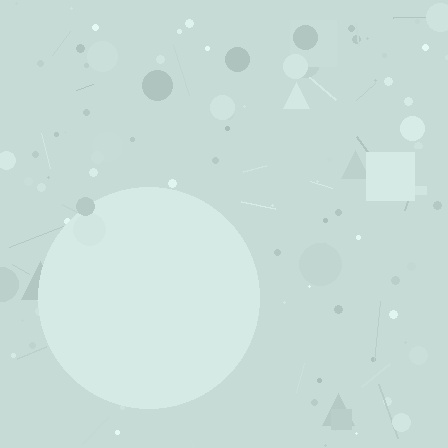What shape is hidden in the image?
A circle is hidden in the image.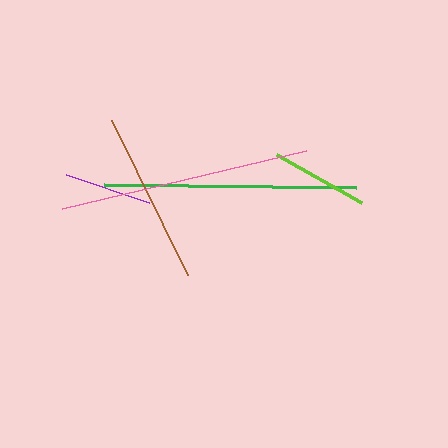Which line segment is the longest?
The green line is the longest at approximately 252 pixels.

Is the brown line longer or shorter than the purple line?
The brown line is longer than the purple line.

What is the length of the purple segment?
The purple segment is approximately 87 pixels long.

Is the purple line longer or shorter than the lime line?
The lime line is longer than the purple line.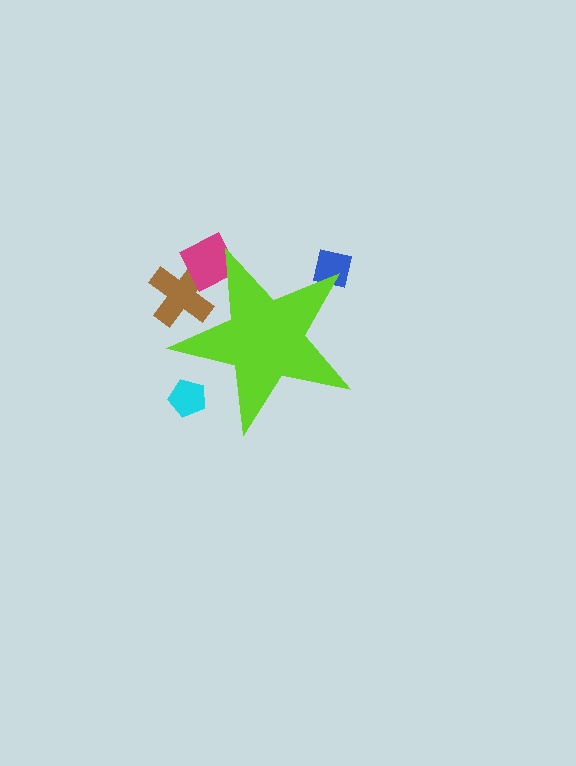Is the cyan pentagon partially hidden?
Yes, the cyan pentagon is partially hidden behind the lime star.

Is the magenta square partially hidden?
Yes, the magenta square is partially hidden behind the lime star.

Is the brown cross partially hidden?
Yes, the brown cross is partially hidden behind the lime star.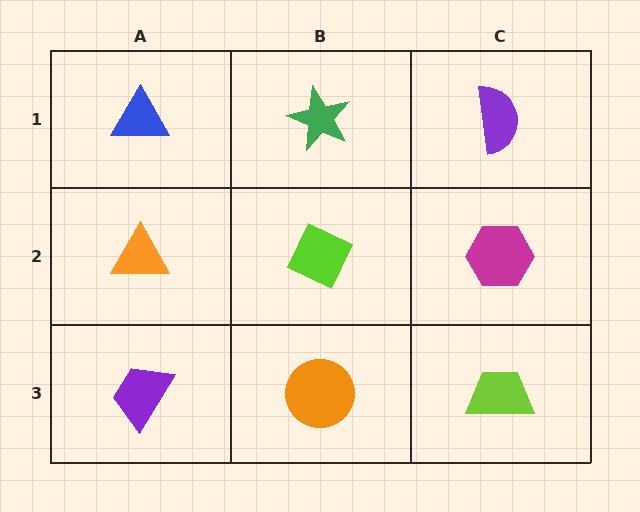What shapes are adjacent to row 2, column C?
A purple semicircle (row 1, column C), a lime trapezoid (row 3, column C), a lime diamond (row 2, column B).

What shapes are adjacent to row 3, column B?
A lime diamond (row 2, column B), a purple trapezoid (row 3, column A), a lime trapezoid (row 3, column C).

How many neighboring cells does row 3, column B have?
3.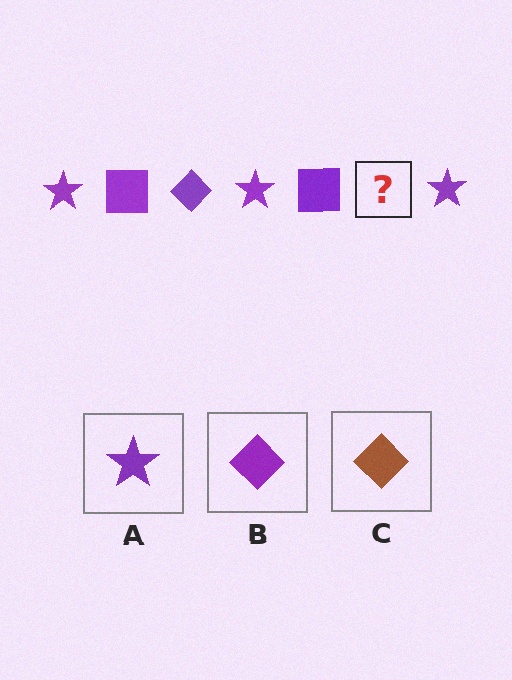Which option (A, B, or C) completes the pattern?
B.